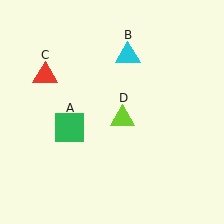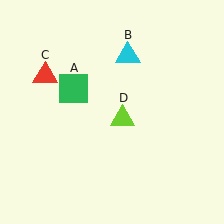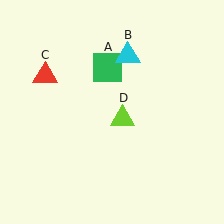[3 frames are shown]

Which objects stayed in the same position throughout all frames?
Cyan triangle (object B) and red triangle (object C) and lime triangle (object D) remained stationary.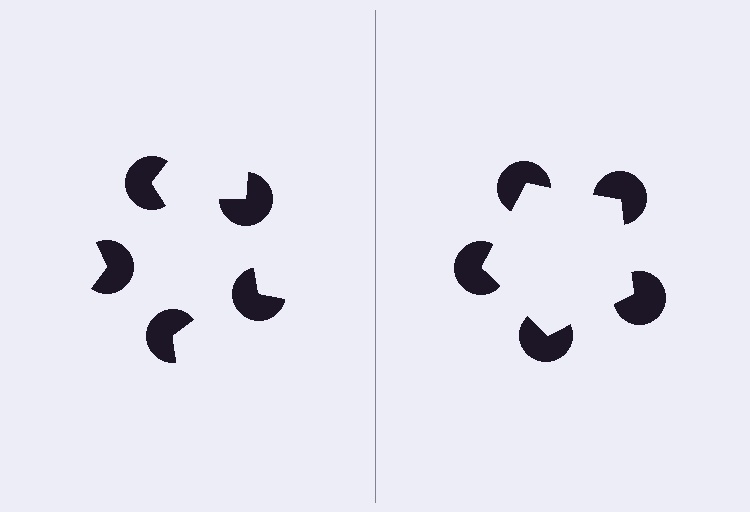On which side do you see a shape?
An illusory pentagon appears on the right side. On the left side the wedge cuts are rotated, so no coherent shape forms.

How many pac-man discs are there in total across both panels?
10 — 5 on each side.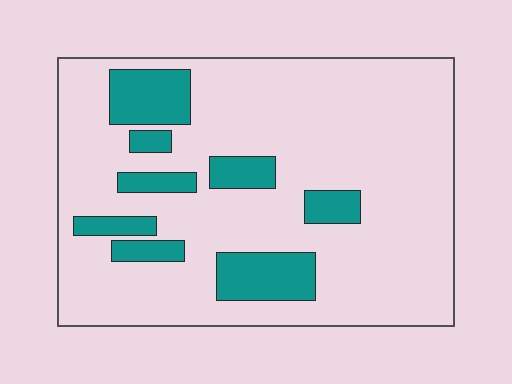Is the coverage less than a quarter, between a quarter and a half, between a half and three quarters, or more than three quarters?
Less than a quarter.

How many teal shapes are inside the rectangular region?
8.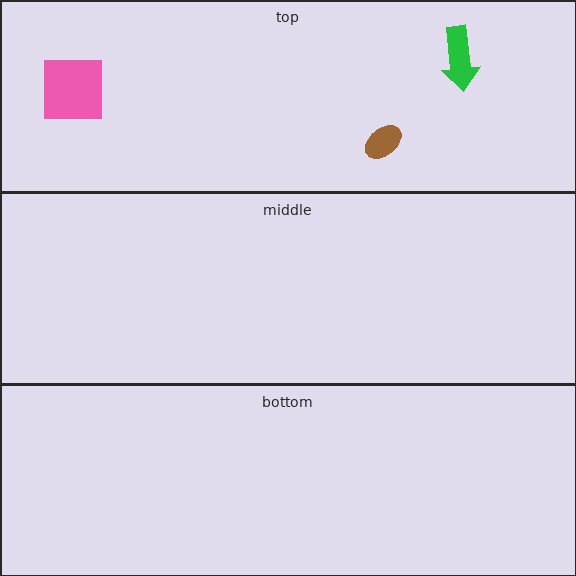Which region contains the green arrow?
The top region.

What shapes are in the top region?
The brown ellipse, the pink square, the green arrow.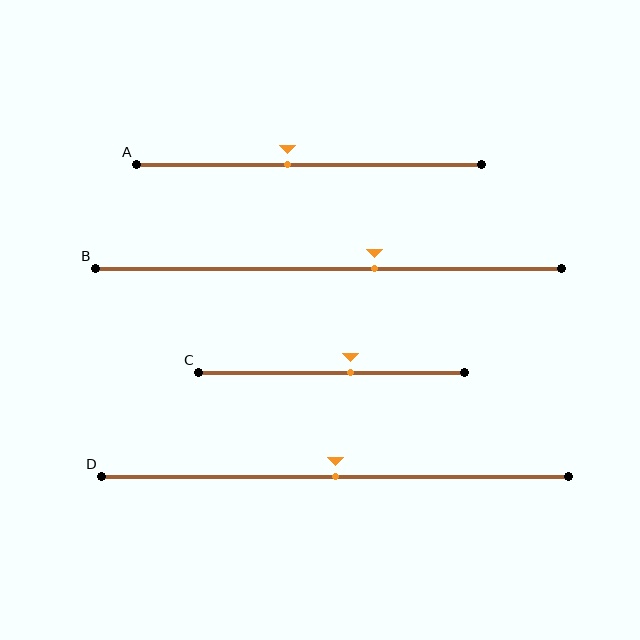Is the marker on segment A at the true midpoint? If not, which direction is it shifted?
No, the marker on segment A is shifted to the left by about 6% of the segment length.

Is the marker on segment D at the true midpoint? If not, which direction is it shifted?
Yes, the marker on segment D is at the true midpoint.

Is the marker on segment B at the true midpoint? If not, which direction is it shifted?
No, the marker on segment B is shifted to the right by about 10% of the segment length.